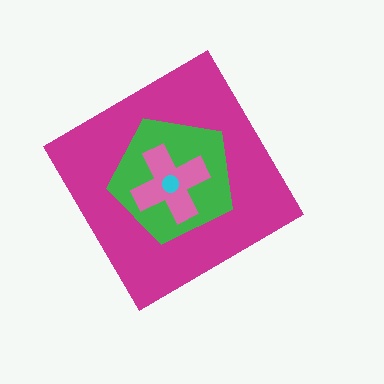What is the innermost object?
The cyan circle.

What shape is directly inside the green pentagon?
The pink cross.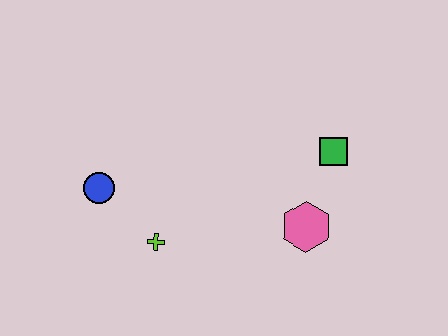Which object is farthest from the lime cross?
The green square is farthest from the lime cross.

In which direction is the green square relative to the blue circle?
The green square is to the right of the blue circle.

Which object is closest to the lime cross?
The blue circle is closest to the lime cross.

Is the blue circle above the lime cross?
Yes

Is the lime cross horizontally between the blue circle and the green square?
Yes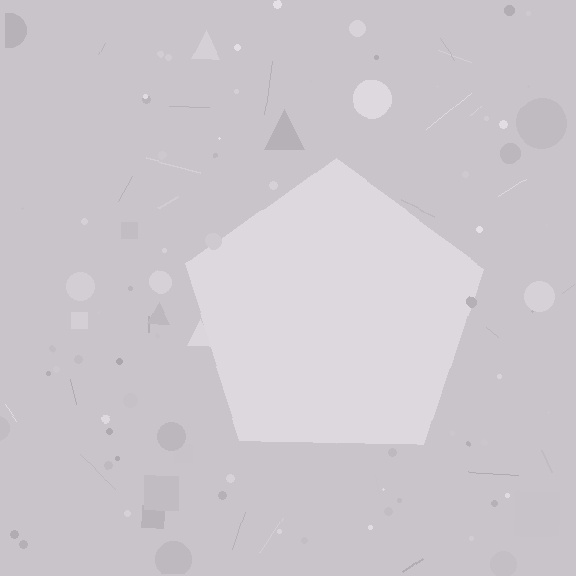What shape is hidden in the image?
A pentagon is hidden in the image.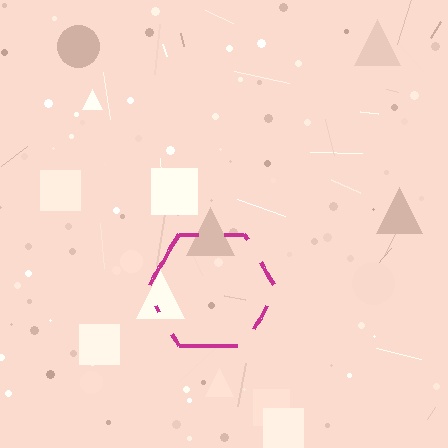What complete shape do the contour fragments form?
The contour fragments form a hexagon.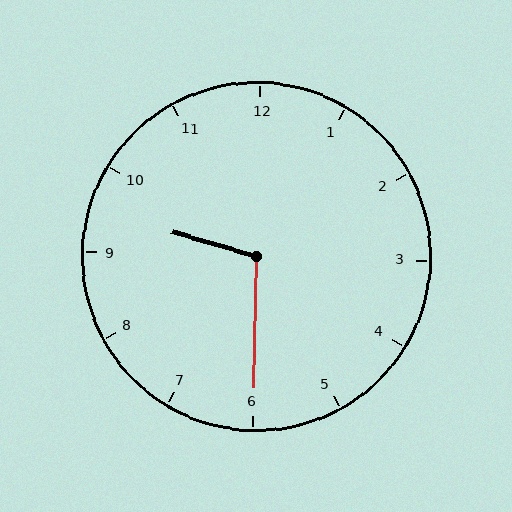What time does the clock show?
9:30.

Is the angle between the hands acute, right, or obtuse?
It is obtuse.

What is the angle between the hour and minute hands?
Approximately 105 degrees.